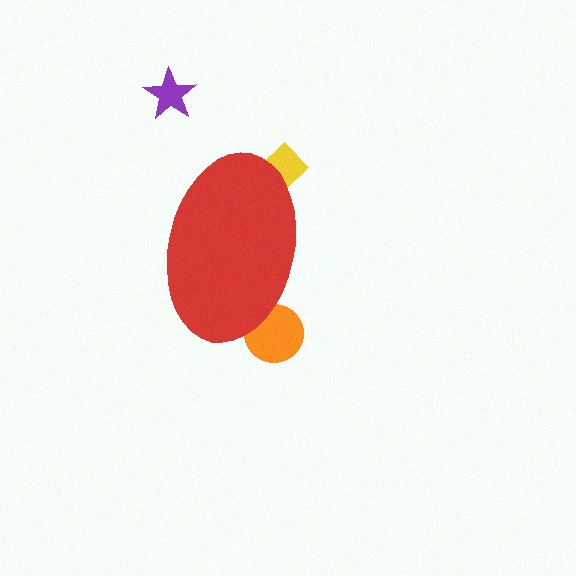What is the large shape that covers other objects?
A red ellipse.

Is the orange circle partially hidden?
Yes, the orange circle is partially hidden behind the red ellipse.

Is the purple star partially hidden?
No, the purple star is fully visible.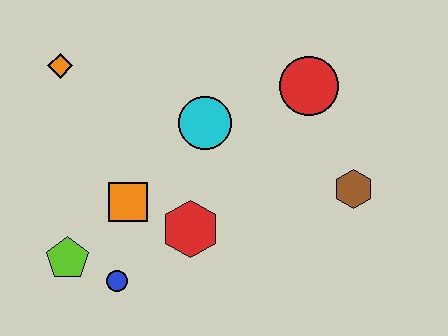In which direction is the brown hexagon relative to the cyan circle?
The brown hexagon is to the right of the cyan circle.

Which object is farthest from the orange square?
The brown hexagon is farthest from the orange square.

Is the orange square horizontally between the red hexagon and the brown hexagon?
No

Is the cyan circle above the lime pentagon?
Yes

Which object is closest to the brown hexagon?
The red circle is closest to the brown hexagon.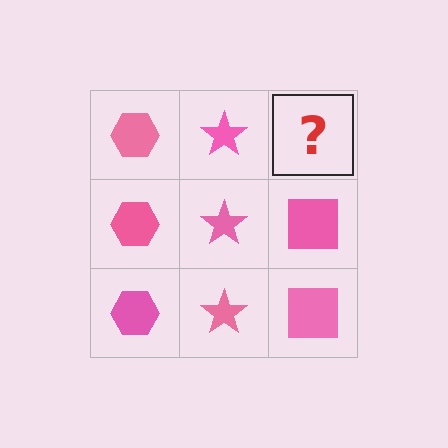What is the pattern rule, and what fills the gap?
The rule is that each column has a consistent shape. The gap should be filled with a pink square.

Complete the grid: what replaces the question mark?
The question mark should be replaced with a pink square.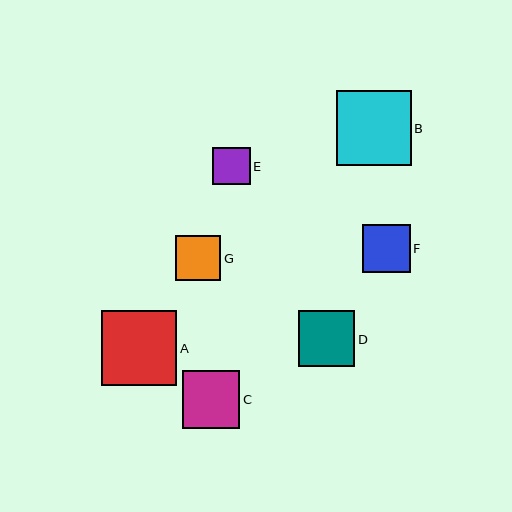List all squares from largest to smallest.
From largest to smallest: A, B, C, D, F, G, E.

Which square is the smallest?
Square E is the smallest with a size of approximately 38 pixels.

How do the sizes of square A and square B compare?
Square A and square B are approximately the same size.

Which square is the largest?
Square A is the largest with a size of approximately 75 pixels.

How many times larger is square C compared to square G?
Square C is approximately 1.3 times the size of square G.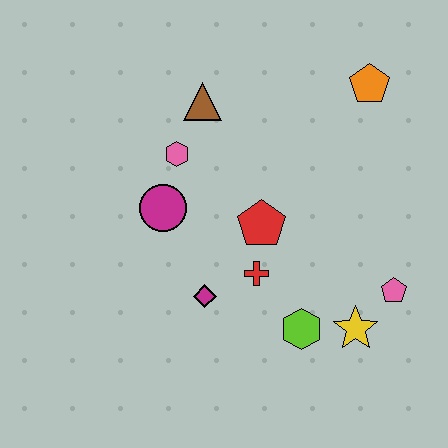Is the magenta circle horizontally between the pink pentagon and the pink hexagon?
No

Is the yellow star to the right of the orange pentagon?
No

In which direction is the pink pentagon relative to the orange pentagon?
The pink pentagon is below the orange pentagon.